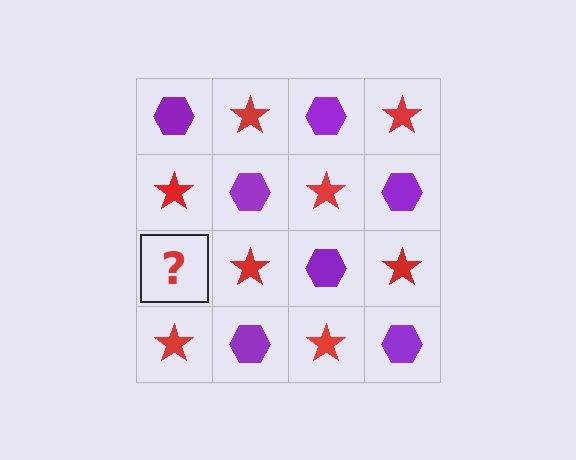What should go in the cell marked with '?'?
The missing cell should contain a purple hexagon.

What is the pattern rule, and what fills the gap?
The rule is that it alternates purple hexagon and red star in a checkerboard pattern. The gap should be filled with a purple hexagon.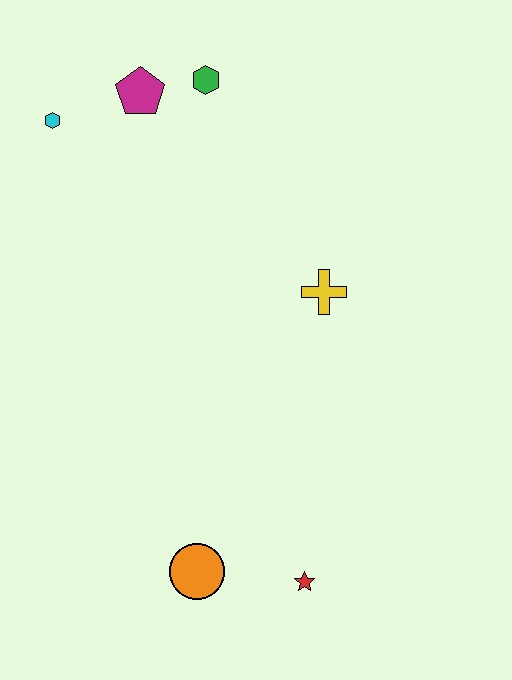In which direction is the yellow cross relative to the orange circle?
The yellow cross is above the orange circle.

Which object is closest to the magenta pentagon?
The green hexagon is closest to the magenta pentagon.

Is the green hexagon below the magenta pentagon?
No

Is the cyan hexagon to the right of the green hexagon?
No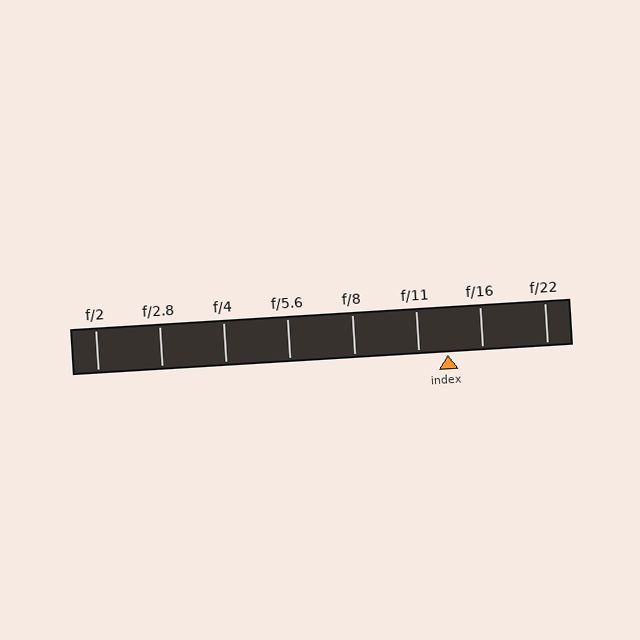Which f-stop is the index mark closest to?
The index mark is closest to f/11.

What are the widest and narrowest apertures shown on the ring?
The widest aperture shown is f/2 and the narrowest is f/22.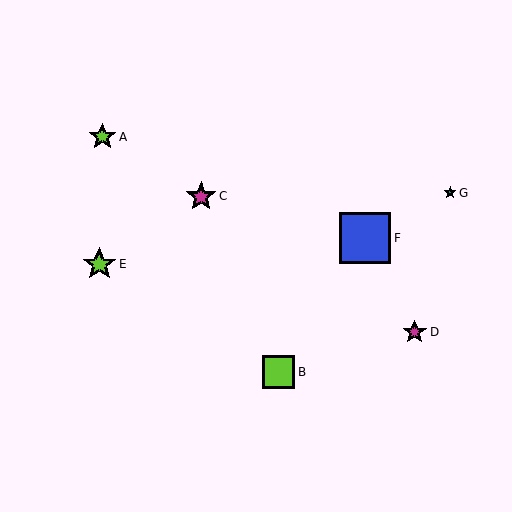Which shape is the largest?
The blue square (labeled F) is the largest.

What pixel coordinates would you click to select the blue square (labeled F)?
Click at (365, 238) to select the blue square F.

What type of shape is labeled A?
Shape A is a lime star.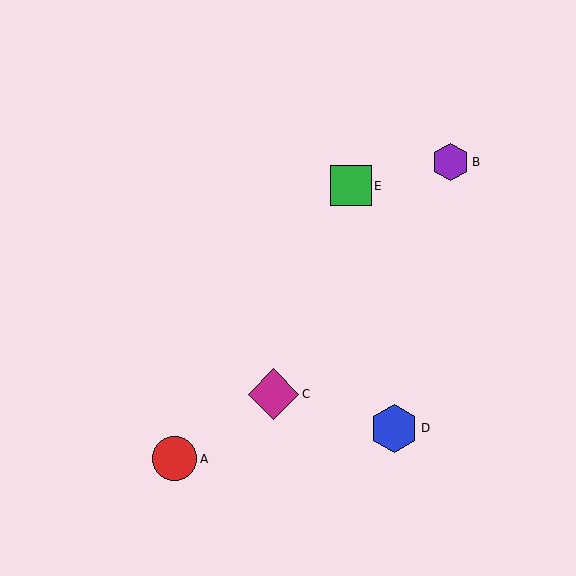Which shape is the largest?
The magenta diamond (labeled C) is the largest.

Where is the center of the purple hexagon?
The center of the purple hexagon is at (451, 162).